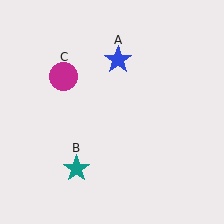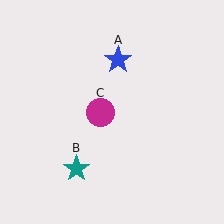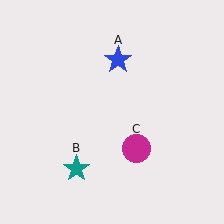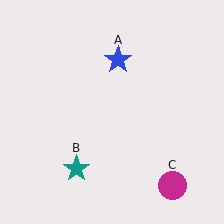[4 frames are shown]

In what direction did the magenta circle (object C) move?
The magenta circle (object C) moved down and to the right.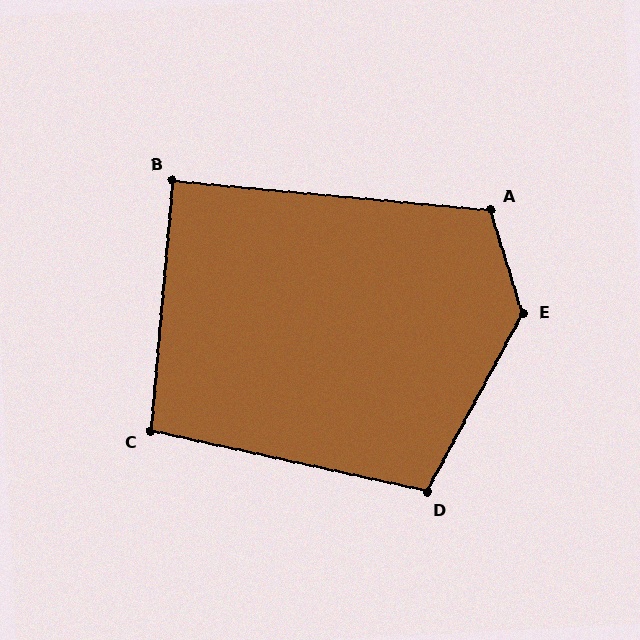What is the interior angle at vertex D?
Approximately 106 degrees (obtuse).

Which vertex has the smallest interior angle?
B, at approximately 90 degrees.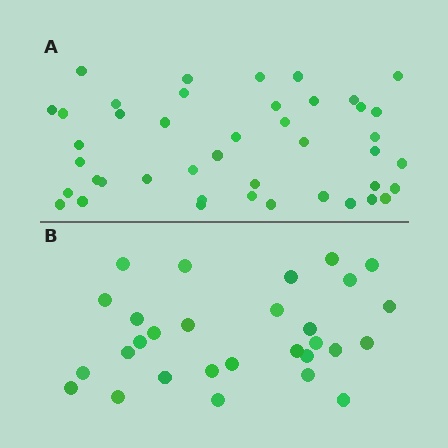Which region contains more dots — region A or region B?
Region A (the top region) has more dots.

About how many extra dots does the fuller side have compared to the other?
Region A has approximately 15 more dots than region B.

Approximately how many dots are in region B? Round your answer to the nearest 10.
About 30 dots. (The exact count is 29, which rounds to 30.)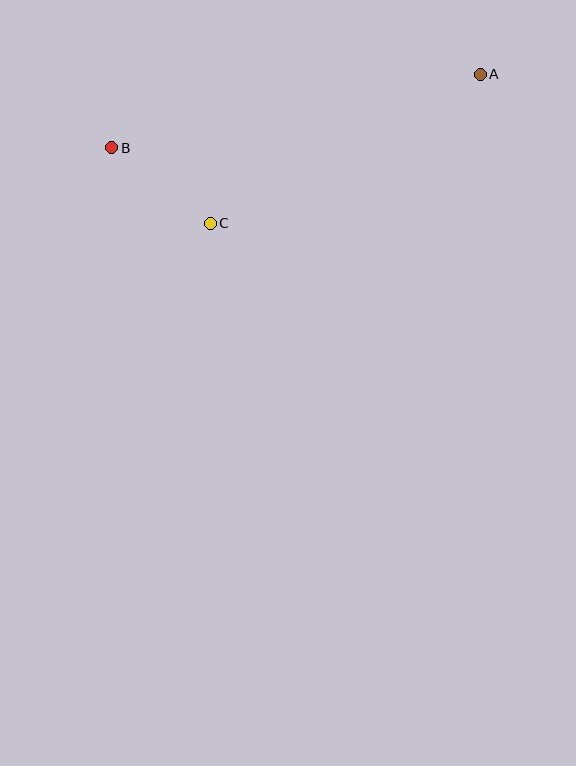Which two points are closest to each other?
Points B and C are closest to each other.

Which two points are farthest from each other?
Points A and B are farthest from each other.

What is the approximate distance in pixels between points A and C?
The distance between A and C is approximately 308 pixels.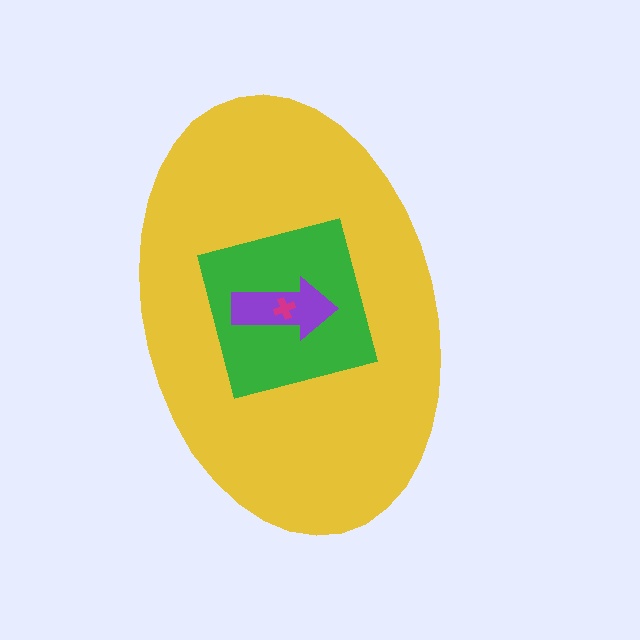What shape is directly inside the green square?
The purple arrow.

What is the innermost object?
The magenta cross.